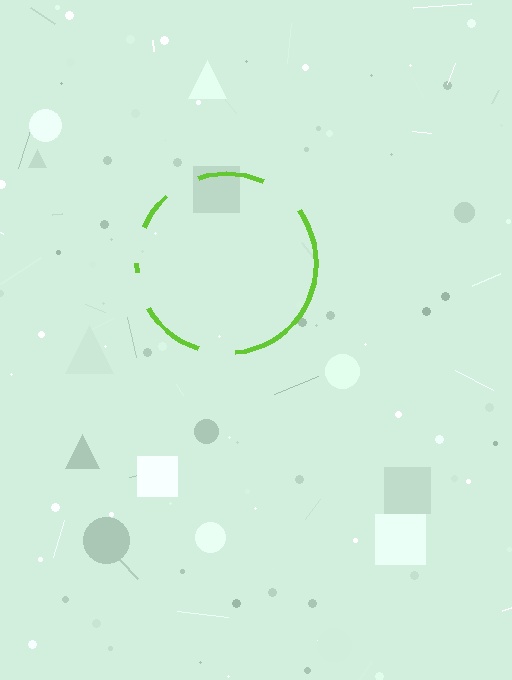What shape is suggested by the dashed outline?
The dashed outline suggests a circle.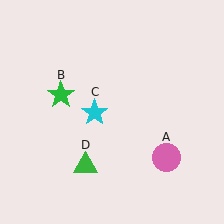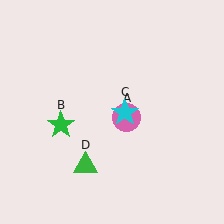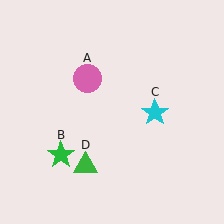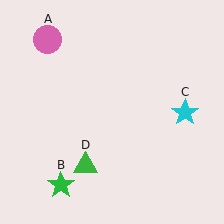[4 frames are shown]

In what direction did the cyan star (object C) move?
The cyan star (object C) moved right.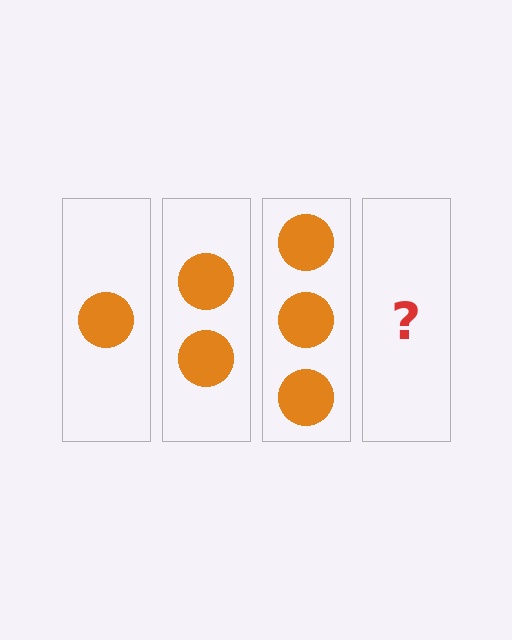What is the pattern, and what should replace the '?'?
The pattern is that each step adds one more circle. The '?' should be 4 circles.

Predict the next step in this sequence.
The next step is 4 circles.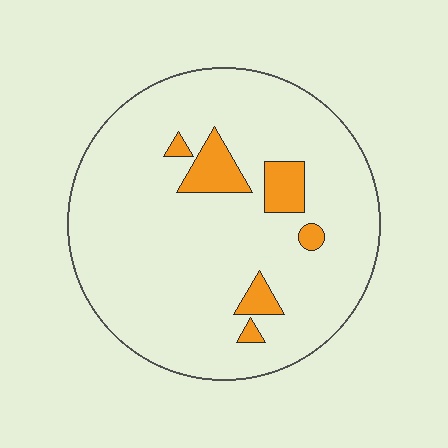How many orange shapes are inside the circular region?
6.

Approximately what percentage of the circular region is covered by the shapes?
Approximately 10%.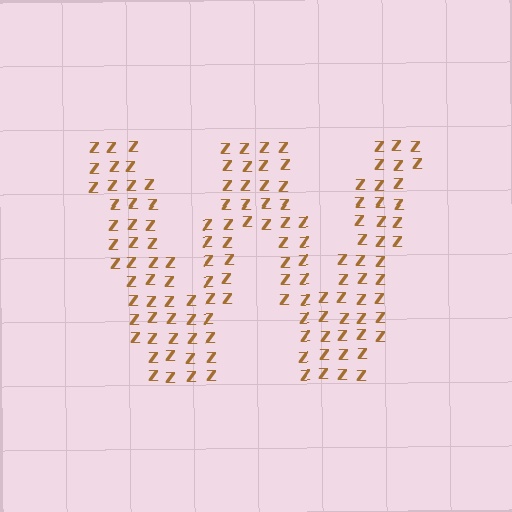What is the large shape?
The large shape is the letter W.